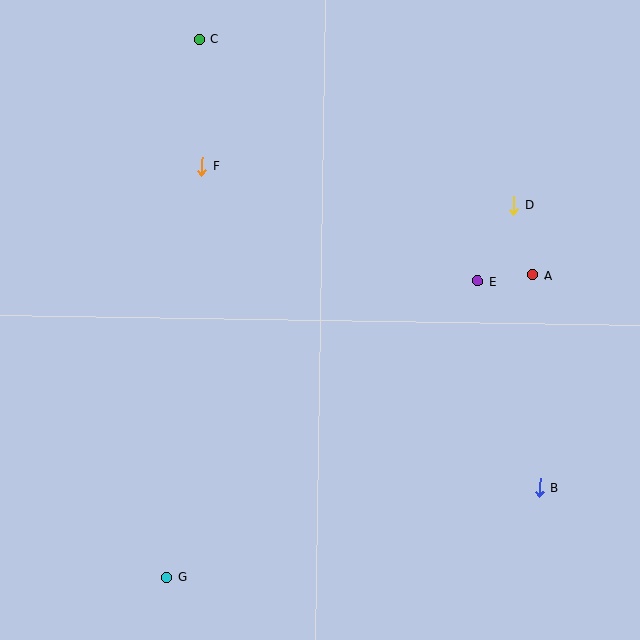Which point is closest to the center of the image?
Point E at (477, 281) is closest to the center.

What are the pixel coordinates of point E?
Point E is at (477, 281).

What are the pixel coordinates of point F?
Point F is at (202, 166).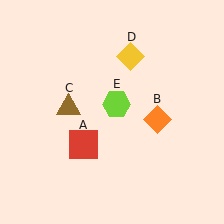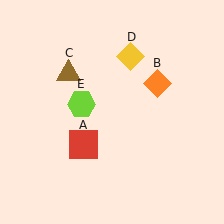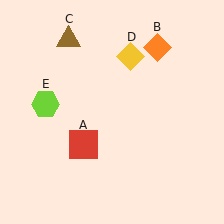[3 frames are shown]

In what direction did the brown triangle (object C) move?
The brown triangle (object C) moved up.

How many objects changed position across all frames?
3 objects changed position: orange diamond (object B), brown triangle (object C), lime hexagon (object E).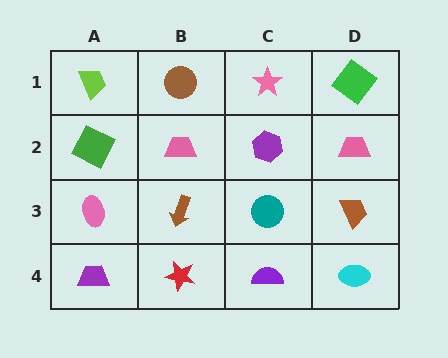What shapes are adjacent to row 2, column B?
A brown circle (row 1, column B), a brown arrow (row 3, column B), a green square (row 2, column A), a purple hexagon (row 2, column C).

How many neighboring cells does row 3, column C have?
4.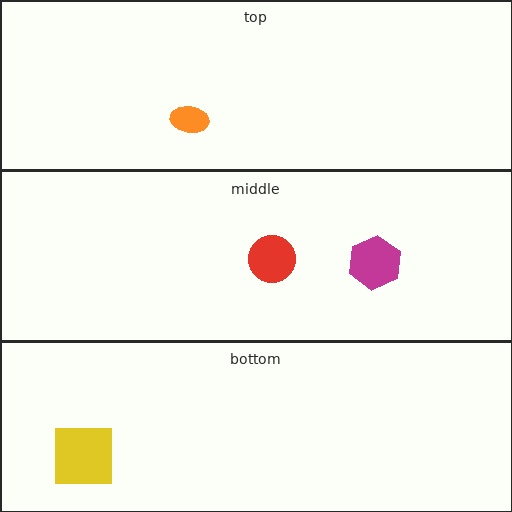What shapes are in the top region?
The orange ellipse.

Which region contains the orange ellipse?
The top region.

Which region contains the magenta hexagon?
The middle region.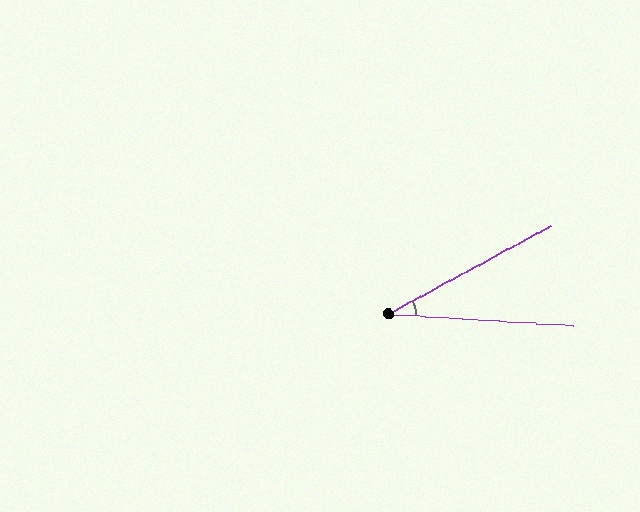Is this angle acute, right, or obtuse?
It is acute.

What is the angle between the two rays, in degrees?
Approximately 32 degrees.